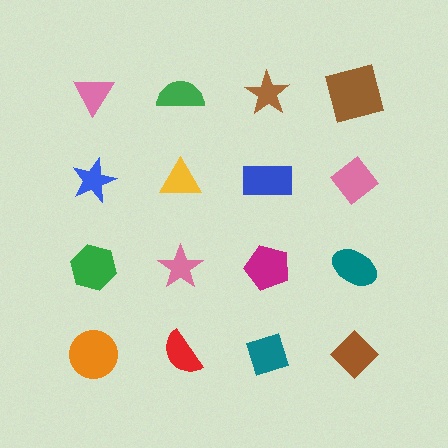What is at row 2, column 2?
A yellow triangle.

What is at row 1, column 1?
A pink triangle.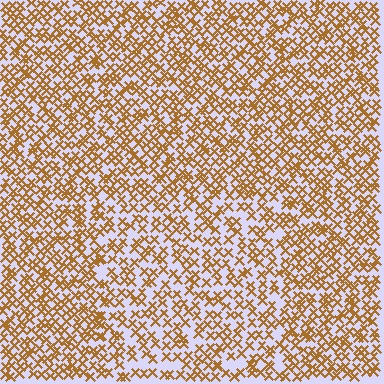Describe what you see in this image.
The image contains small brown elements arranged at two different densities. A rectangle-shaped region is visible where the elements are less densely packed than the surrounding area.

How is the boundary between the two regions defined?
The boundary is defined by a change in element density (approximately 1.5x ratio). All elements are the same color, size, and shape.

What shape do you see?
I see a rectangle.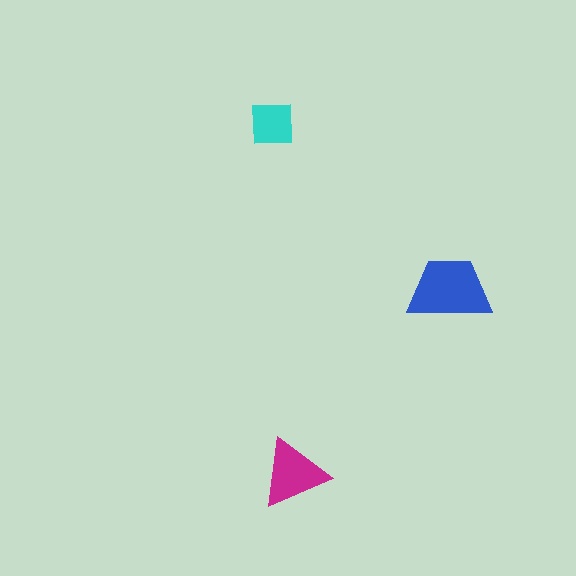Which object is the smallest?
The cyan square.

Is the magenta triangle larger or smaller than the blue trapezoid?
Smaller.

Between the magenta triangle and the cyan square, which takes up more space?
The magenta triangle.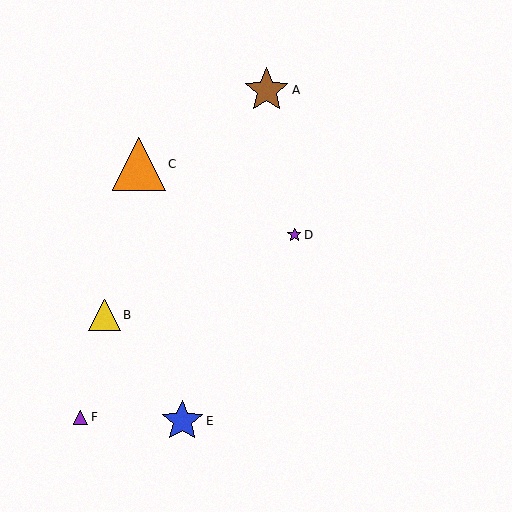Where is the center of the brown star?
The center of the brown star is at (267, 90).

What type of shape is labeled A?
Shape A is a brown star.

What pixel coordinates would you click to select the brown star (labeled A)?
Click at (267, 90) to select the brown star A.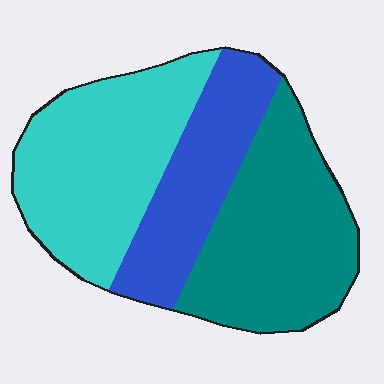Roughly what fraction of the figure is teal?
Teal covers around 40% of the figure.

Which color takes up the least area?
Blue, at roughly 25%.